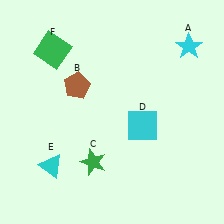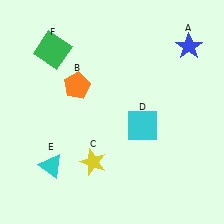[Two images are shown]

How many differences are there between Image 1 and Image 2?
There are 3 differences between the two images.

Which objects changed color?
A changed from cyan to blue. B changed from brown to orange. C changed from green to yellow.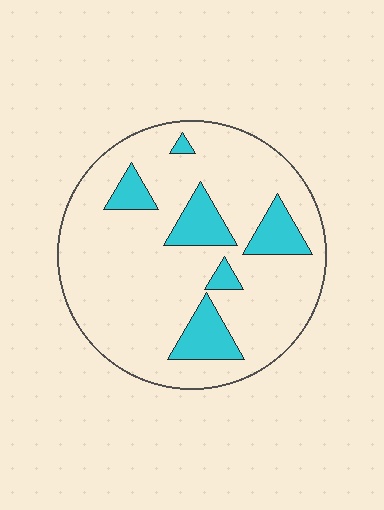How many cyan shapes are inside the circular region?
6.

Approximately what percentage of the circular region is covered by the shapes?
Approximately 15%.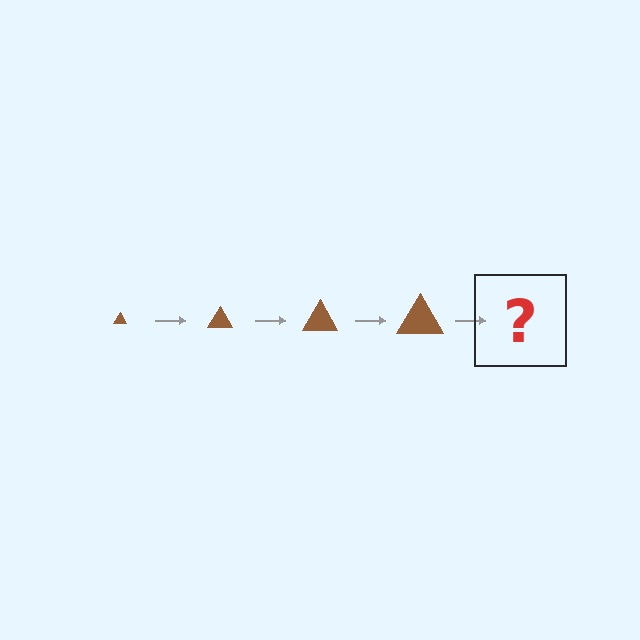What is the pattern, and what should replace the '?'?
The pattern is that the triangle gets progressively larger each step. The '?' should be a brown triangle, larger than the previous one.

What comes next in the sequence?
The next element should be a brown triangle, larger than the previous one.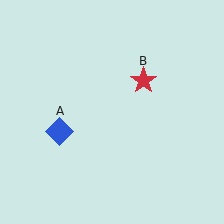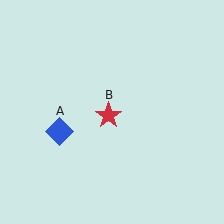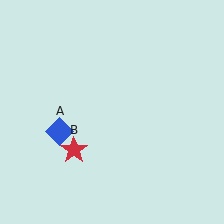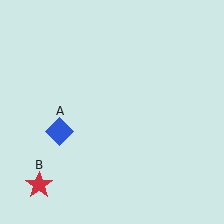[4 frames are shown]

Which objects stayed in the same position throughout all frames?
Blue diamond (object A) remained stationary.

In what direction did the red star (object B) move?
The red star (object B) moved down and to the left.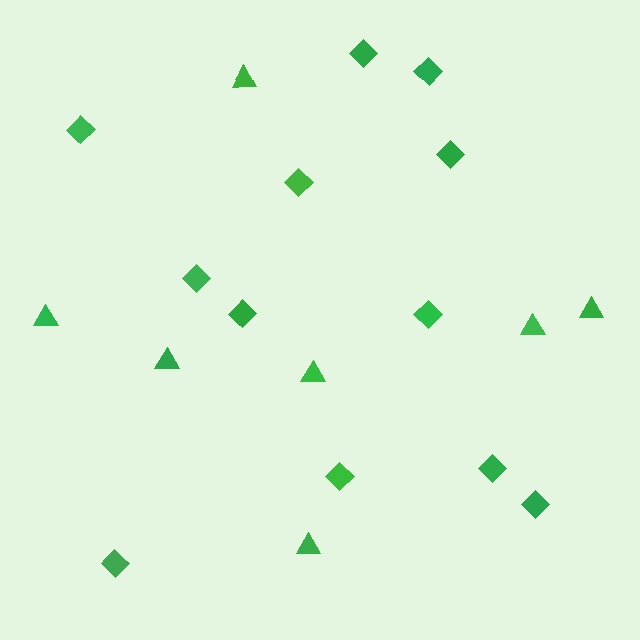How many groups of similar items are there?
There are 2 groups: one group of triangles (7) and one group of diamonds (12).